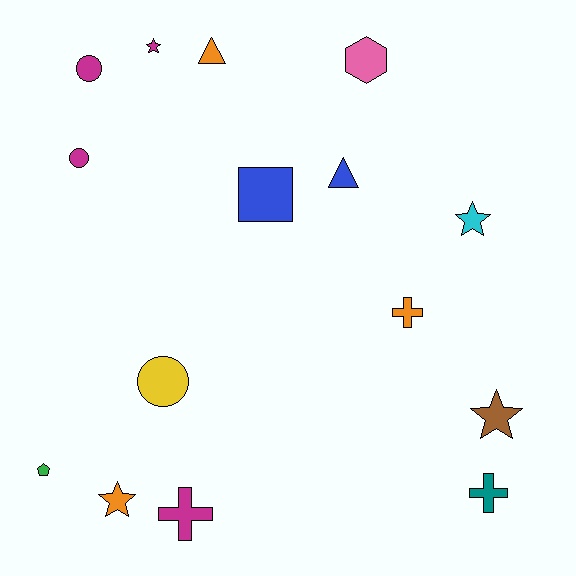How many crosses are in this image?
There are 3 crosses.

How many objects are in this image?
There are 15 objects.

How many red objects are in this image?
There are no red objects.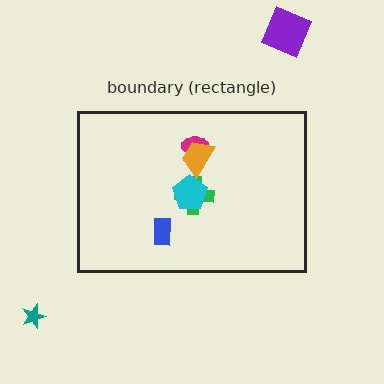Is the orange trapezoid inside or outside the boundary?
Inside.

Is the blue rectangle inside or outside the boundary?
Inside.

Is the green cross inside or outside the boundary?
Inside.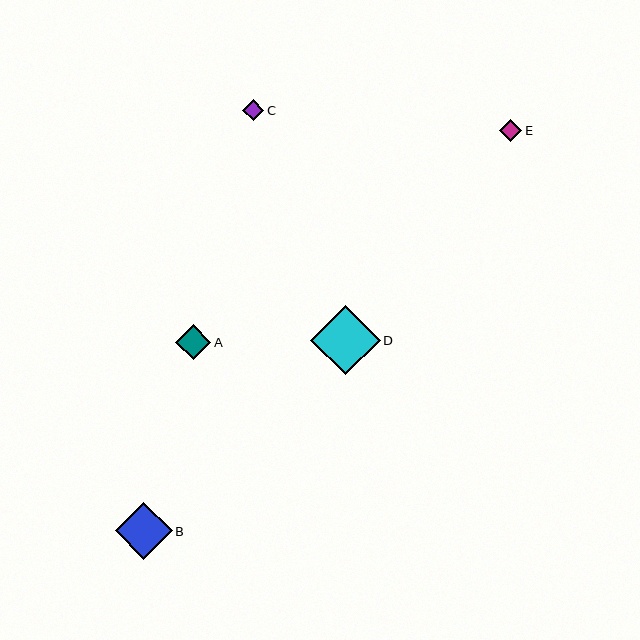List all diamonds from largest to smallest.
From largest to smallest: D, B, A, E, C.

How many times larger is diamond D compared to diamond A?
Diamond D is approximately 2.0 times the size of diamond A.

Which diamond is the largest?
Diamond D is the largest with a size of approximately 69 pixels.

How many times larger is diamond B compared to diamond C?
Diamond B is approximately 2.7 times the size of diamond C.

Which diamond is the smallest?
Diamond C is the smallest with a size of approximately 21 pixels.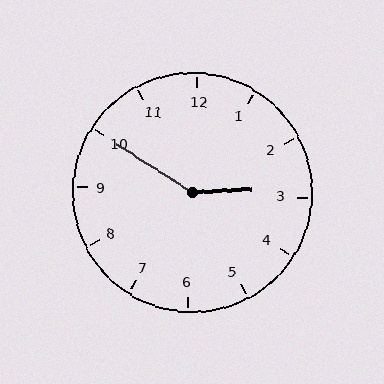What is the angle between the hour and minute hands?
Approximately 145 degrees.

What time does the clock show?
2:50.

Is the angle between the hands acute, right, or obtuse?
It is obtuse.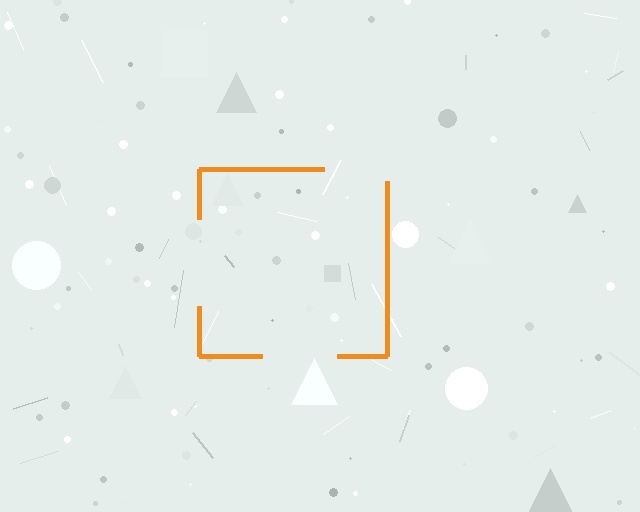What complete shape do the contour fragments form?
The contour fragments form a square.